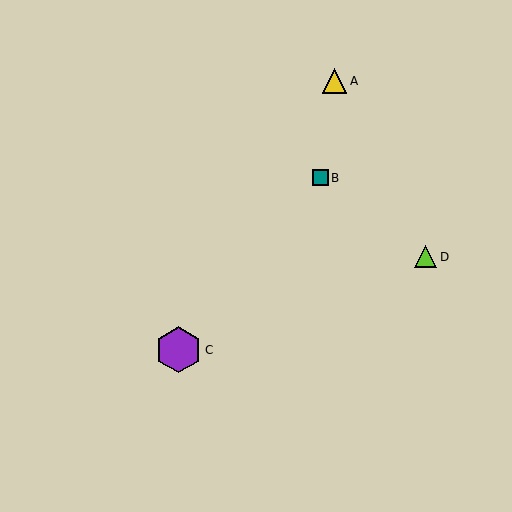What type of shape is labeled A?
Shape A is a yellow triangle.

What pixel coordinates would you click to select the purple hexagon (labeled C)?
Click at (178, 350) to select the purple hexagon C.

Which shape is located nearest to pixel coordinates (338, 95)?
The yellow triangle (labeled A) at (334, 81) is nearest to that location.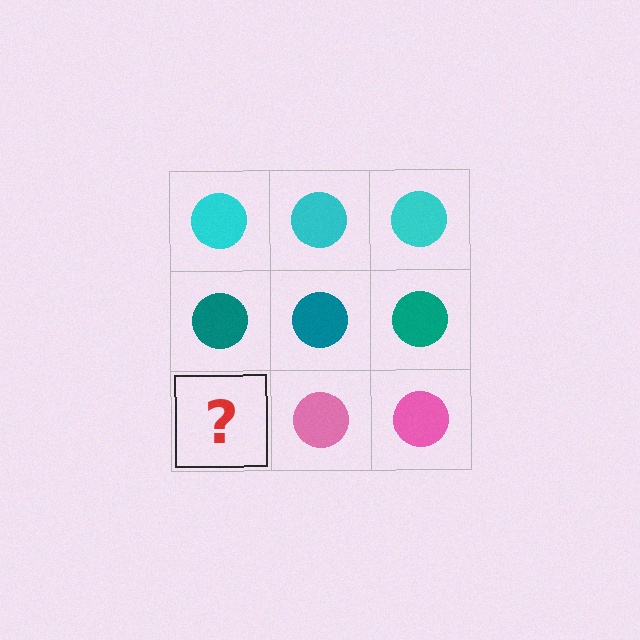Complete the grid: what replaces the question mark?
The question mark should be replaced with a pink circle.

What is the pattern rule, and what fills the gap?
The rule is that each row has a consistent color. The gap should be filled with a pink circle.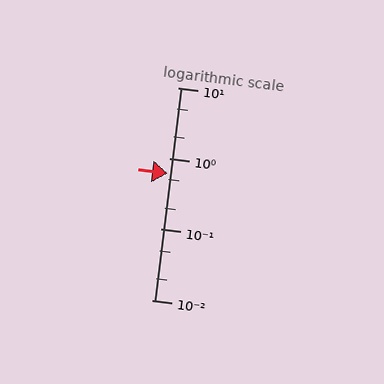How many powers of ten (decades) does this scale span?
The scale spans 3 decades, from 0.01 to 10.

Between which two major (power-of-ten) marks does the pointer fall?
The pointer is between 0.1 and 1.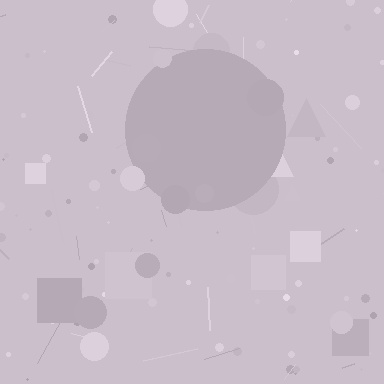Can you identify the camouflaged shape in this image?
The camouflaged shape is a circle.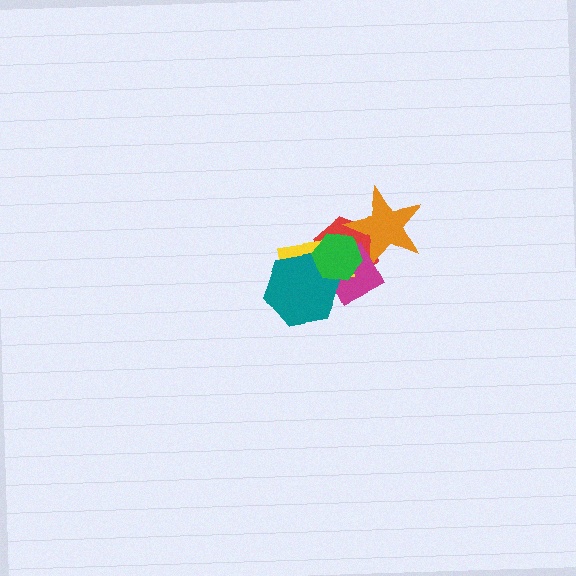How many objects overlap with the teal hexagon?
4 objects overlap with the teal hexagon.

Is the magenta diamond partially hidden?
Yes, it is partially covered by another shape.